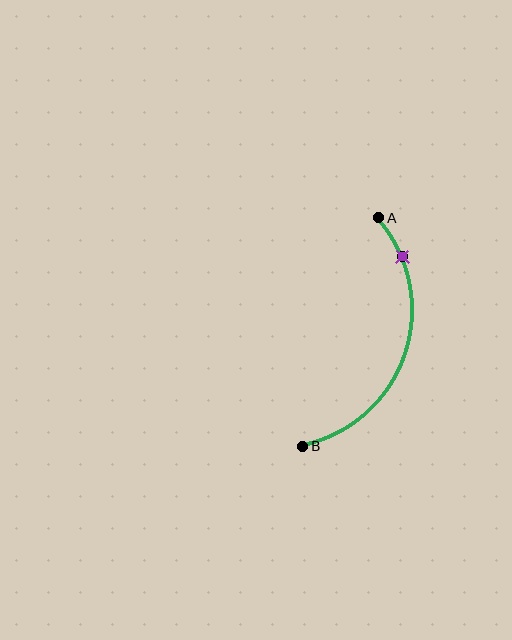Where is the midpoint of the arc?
The arc midpoint is the point on the curve farthest from the straight line joining A and B. It sits to the right of that line.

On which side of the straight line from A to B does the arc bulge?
The arc bulges to the right of the straight line connecting A and B.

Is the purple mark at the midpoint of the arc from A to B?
No. The purple mark lies on the arc but is closer to endpoint A. The arc midpoint would be at the point on the curve equidistant along the arc from both A and B.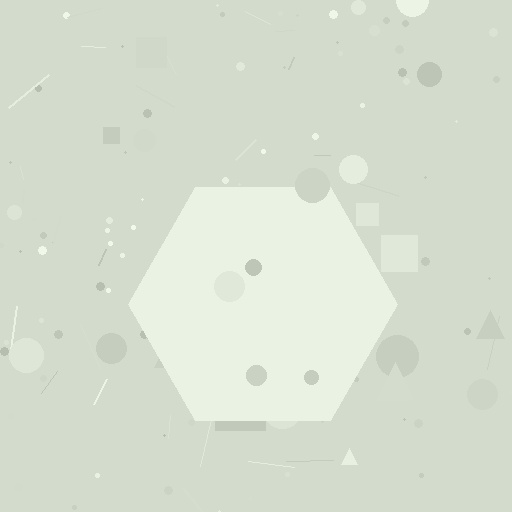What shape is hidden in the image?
A hexagon is hidden in the image.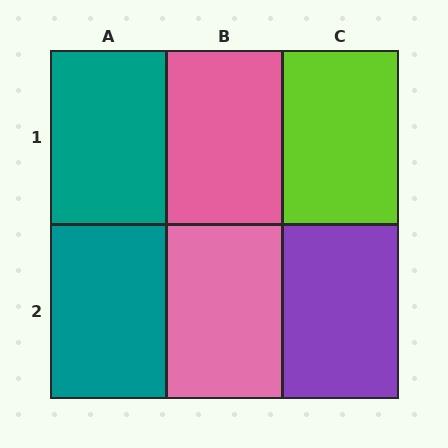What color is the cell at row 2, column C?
Purple.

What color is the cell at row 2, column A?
Teal.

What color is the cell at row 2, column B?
Pink.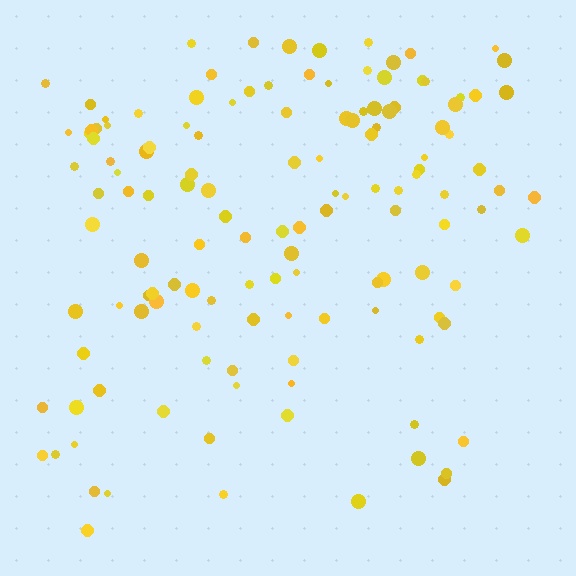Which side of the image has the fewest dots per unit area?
The bottom.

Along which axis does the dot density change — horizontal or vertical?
Vertical.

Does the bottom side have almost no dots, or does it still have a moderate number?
Still a moderate number, just noticeably fewer than the top.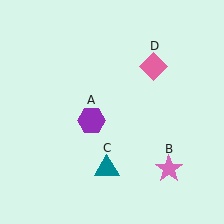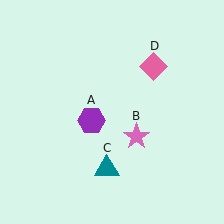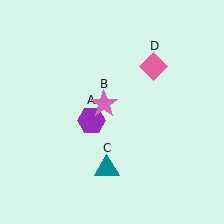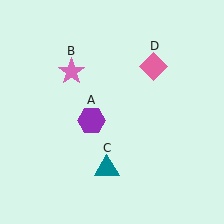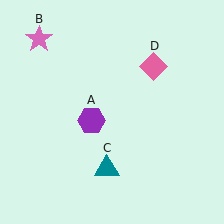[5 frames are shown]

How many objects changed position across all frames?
1 object changed position: pink star (object B).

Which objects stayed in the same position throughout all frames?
Purple hexagon (object A) and teal triangle (object C) and pink diamond (object D) remained stationary.